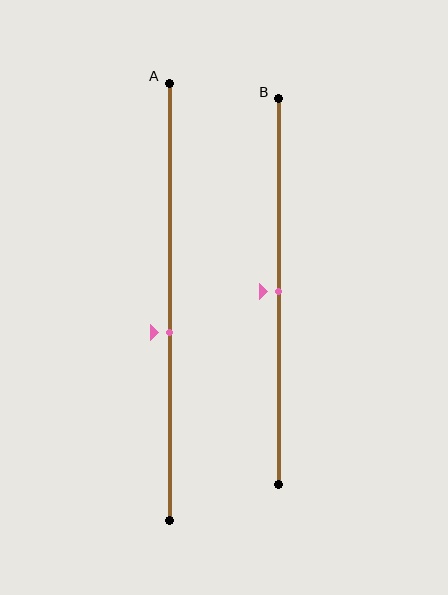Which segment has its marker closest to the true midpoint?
Segment B has its marker closest to the true midpoint.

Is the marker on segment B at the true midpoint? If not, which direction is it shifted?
Yes, the marker on segment B is at the true midpoint.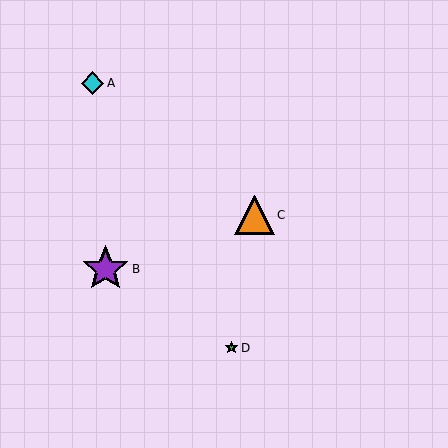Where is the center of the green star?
The center of the green star is at (232, 348).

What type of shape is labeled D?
Shape D is a green star.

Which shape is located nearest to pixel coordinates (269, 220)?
The orange triangle (labeled C) at (254, 215) is nearest to that location.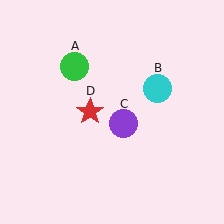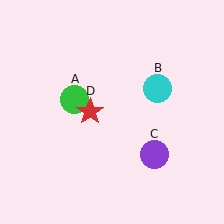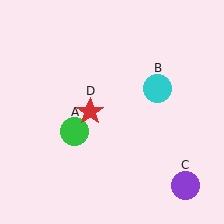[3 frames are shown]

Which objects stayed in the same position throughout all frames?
Cyan circle (object B) and red star (object D) remained stationary.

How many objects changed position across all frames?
2 objects changed position: green circle (object A), purple circle (object C).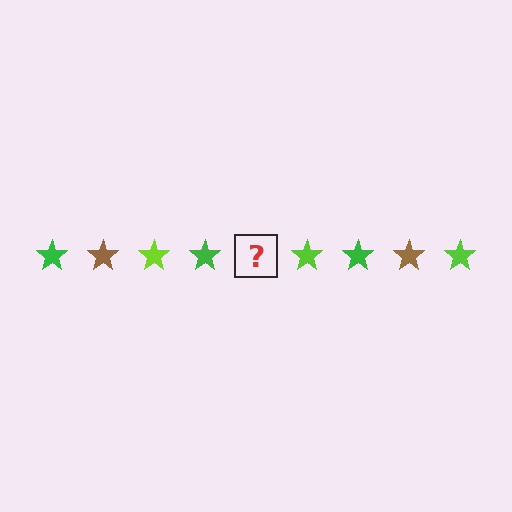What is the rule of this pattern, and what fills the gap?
The rule is that the pattern cycles through green, brown, lime stars. The gap should be filled with a brown star.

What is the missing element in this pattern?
The missing element is a brown star.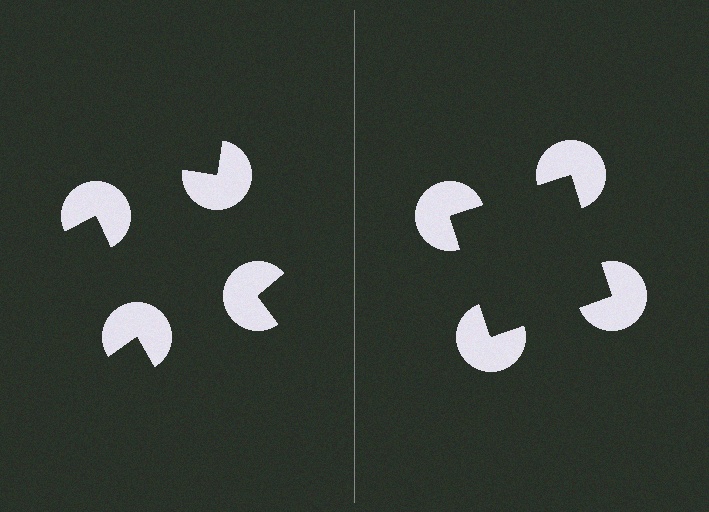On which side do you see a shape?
An illusory square appears on the right side. On the left side the wedge cuts are rotated, so no coherent shape forms.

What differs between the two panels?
The pac-man discs are positioned identically on both sides; only the wedge orientations differ. On the right they align to a square; on the left they are misaligned.